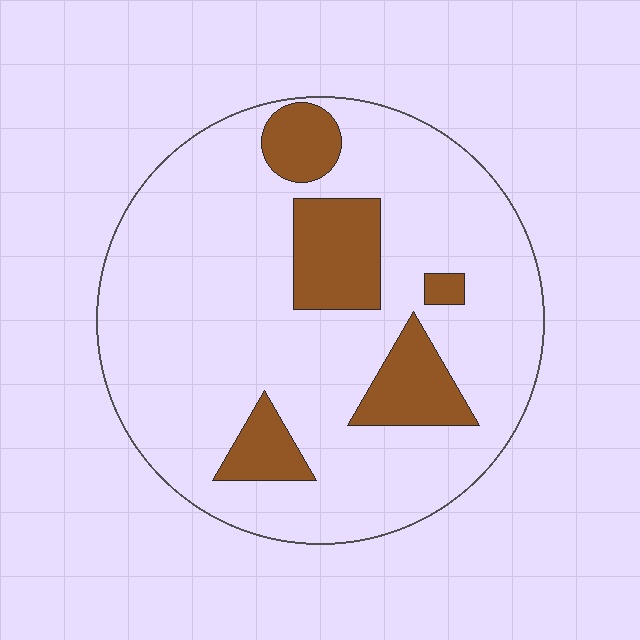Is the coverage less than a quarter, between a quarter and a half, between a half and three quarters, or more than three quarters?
Less than a quarter.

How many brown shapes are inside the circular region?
5.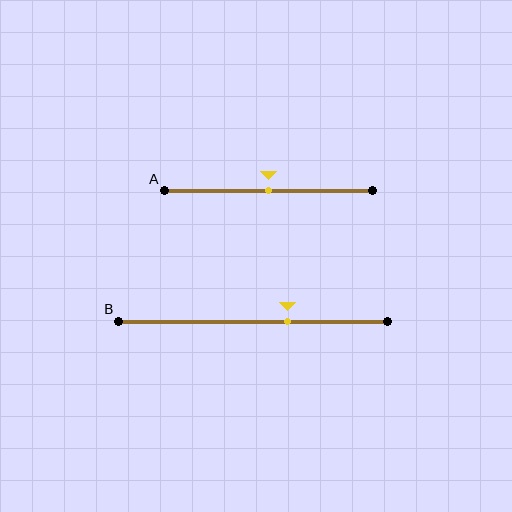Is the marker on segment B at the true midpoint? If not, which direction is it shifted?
No, the marker on segment B is shifted to the right by about 13% of the segment length.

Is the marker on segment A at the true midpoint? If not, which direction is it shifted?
Yes, the marker on segment A is at the true midpoint.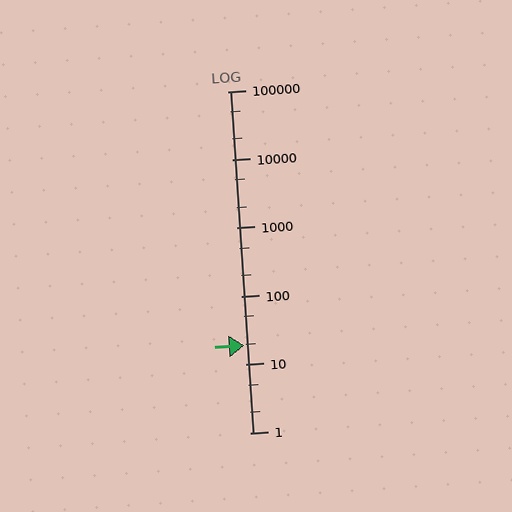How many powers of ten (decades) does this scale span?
The scale spans 5 decades, from 1 to 100000.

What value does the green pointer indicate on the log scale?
The pointer indicates approximately 19.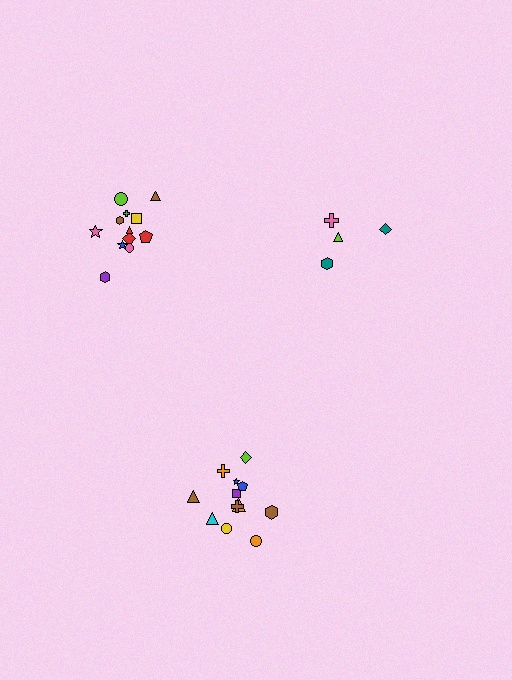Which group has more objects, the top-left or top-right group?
The top-left group.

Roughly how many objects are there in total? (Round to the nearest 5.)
Roughly 30 objects in total.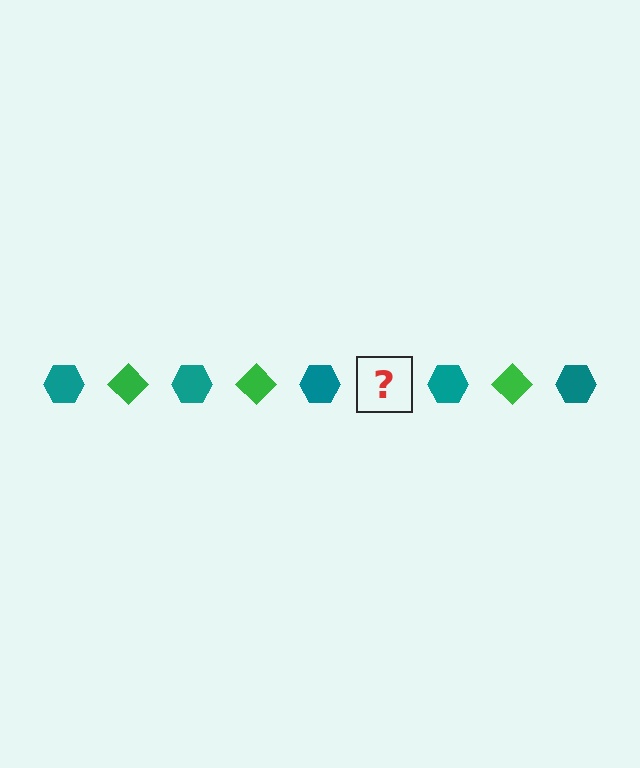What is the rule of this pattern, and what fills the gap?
The rule is that the pattern alternates between teal hexagon and green diamond. The gap should be filled with a green diamond.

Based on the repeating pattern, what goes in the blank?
The blank should be a green diamond.